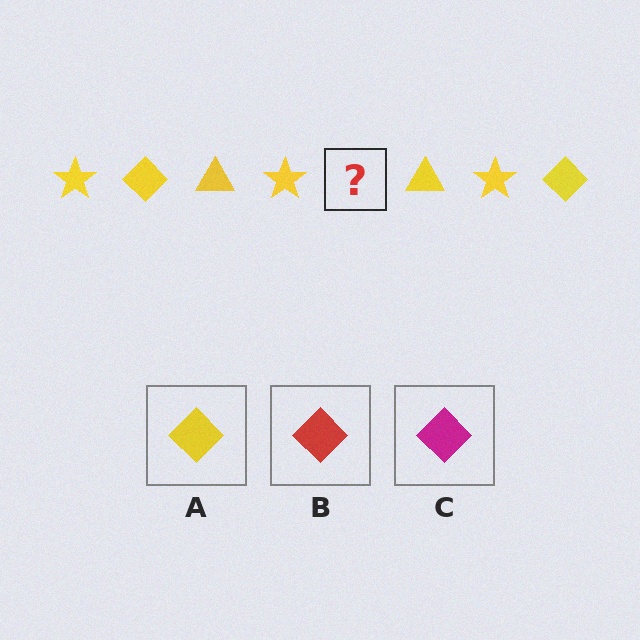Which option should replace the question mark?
Option A.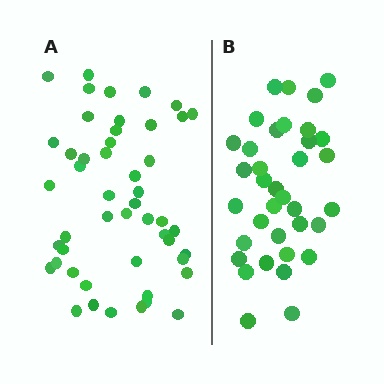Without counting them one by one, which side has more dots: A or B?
Region A (the left region) has more dots.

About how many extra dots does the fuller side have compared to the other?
Region A has approximately 15 more dots than region B.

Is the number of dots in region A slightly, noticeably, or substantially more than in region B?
Region A has noticeably more, but not dramatically so. The ratio is roughly 1.4 to 1.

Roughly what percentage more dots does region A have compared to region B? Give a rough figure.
About 35% more.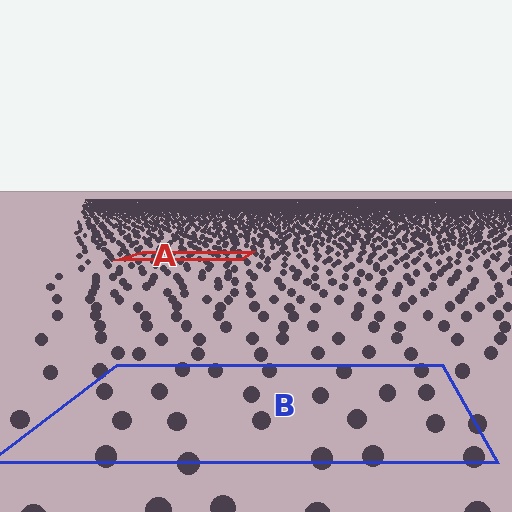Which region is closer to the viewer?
Region B is closer. The texture elements there are larger and more spread out.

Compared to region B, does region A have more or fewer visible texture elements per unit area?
Region A has more texture elements per unit area — they are packed more densely because it is farther away.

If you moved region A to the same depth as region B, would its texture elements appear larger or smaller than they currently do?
They would appear larger. At a closer depth, the same texture elements are projected at a bigger on-screen size.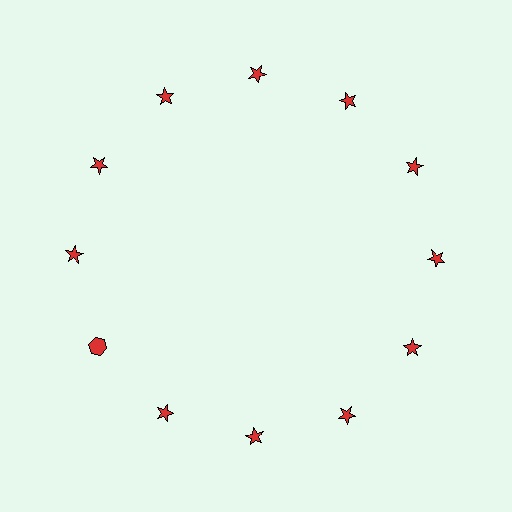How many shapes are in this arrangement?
There are 12 shapes arranged in a ring pattern.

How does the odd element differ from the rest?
It has a different shape: hexagon instead of star.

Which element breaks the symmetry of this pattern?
The red hexagon at roughly the 8 o'clock position breaks the symmetry. All other shapes are red stars.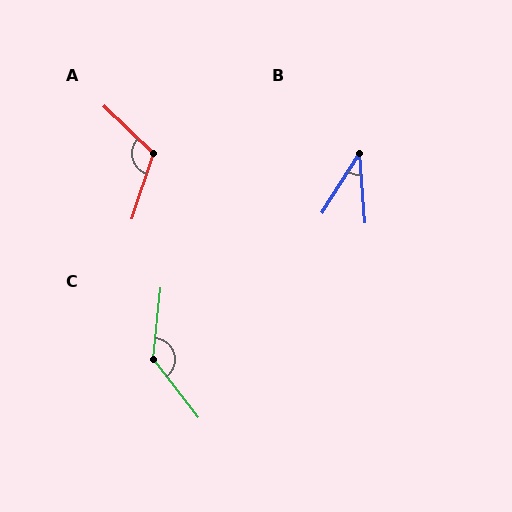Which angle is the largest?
C, at approximately 137 degrees.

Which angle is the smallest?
B, at approximately 37 degrees.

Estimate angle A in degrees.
Approximately 116 degrees.